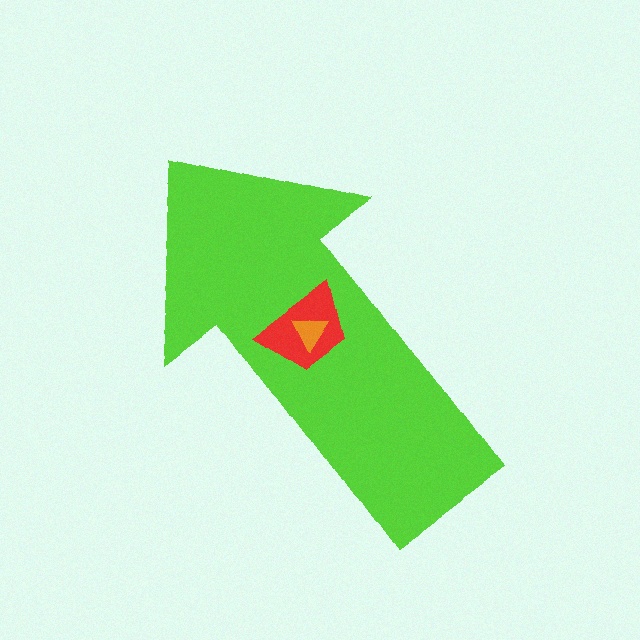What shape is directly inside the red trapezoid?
The orange triangle.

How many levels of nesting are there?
3.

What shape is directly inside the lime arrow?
The red trapezoid.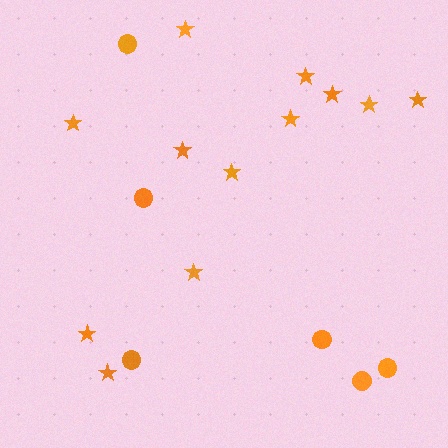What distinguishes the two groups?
There are 2 groups: one group of circles (6) and one group of stars (12).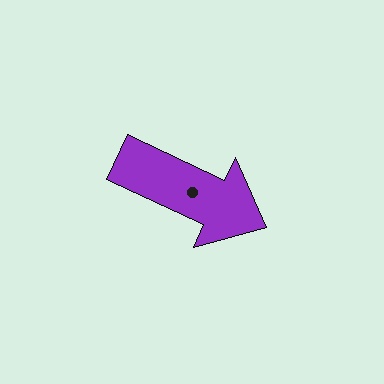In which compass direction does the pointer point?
Southeast.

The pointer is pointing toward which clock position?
Roughly 4 o'clock.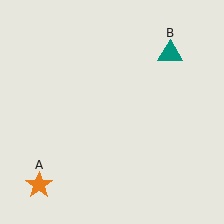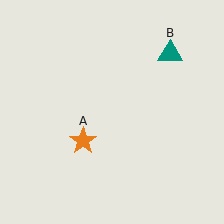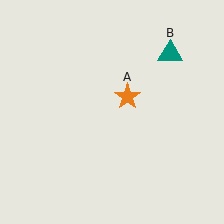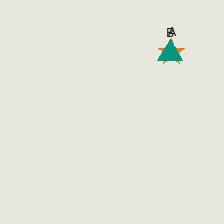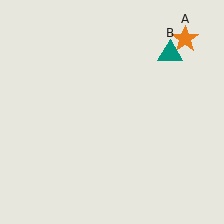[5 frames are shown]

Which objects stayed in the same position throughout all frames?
Teal triangle (object B) remained stationary.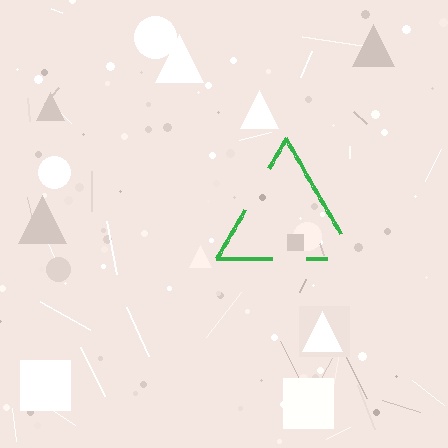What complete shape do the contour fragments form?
The contour fragments form a triangle.